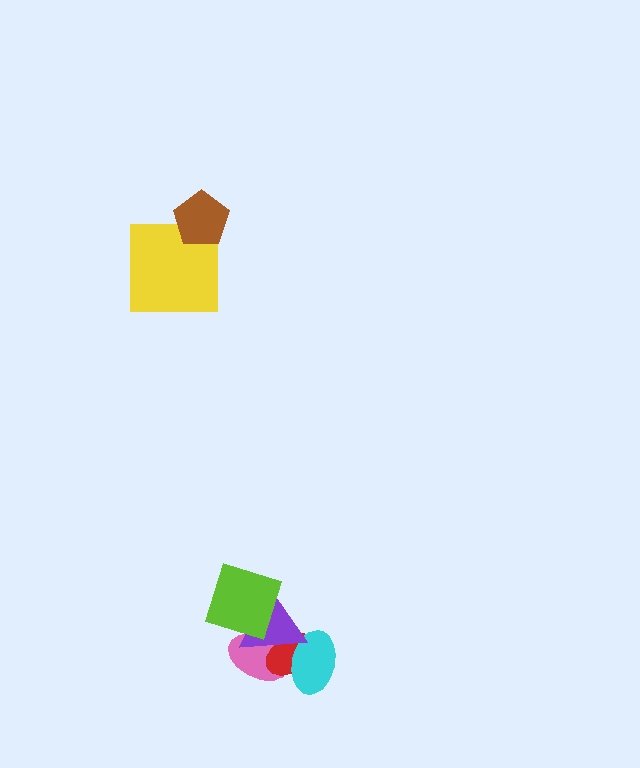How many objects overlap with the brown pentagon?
1 object overlaps with the brown pentagon.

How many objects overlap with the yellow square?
1 object overlaps with the yellow square.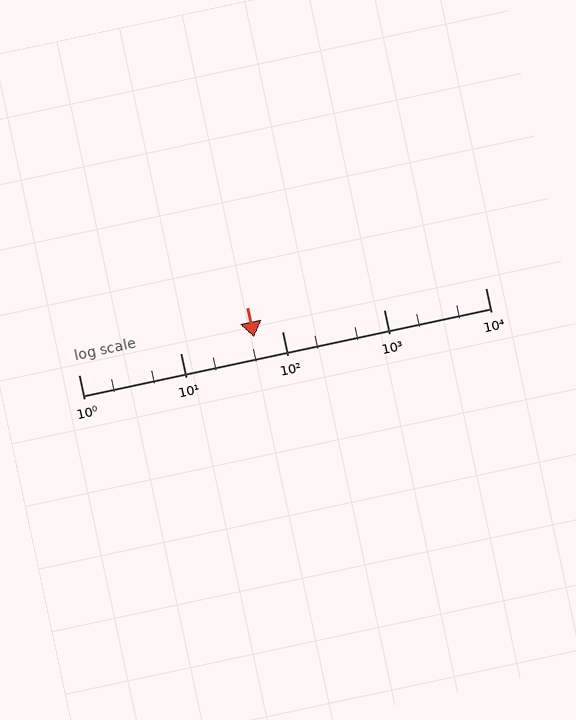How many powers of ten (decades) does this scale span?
The scale spans 4 decades, from 1 to 10000.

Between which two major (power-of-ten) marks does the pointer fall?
The pointer is between 10 and 100.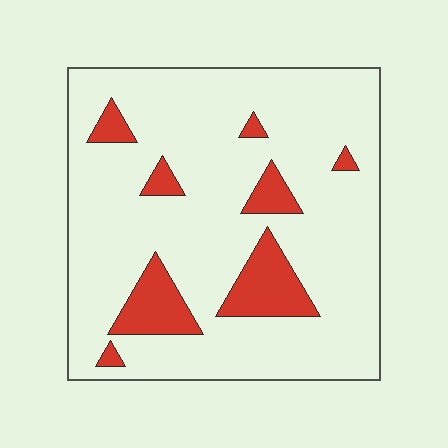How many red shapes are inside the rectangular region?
8.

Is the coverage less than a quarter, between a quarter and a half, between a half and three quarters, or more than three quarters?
Less than a quarter.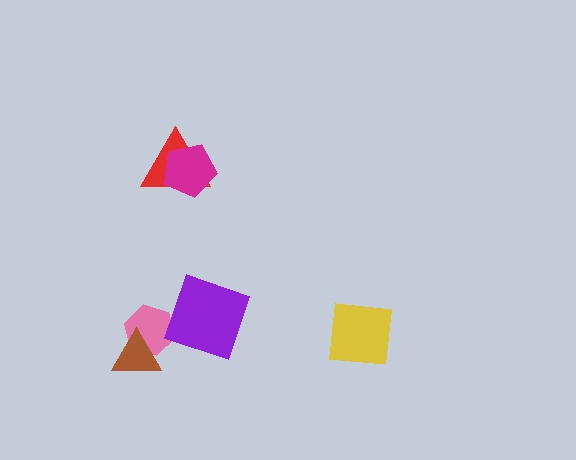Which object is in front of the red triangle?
The magenta pentagon is in front of the red triangle.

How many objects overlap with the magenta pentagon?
1 object overlaps with the magenta pentagon.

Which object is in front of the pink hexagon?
The brown triangle is in front of the pink hexagon.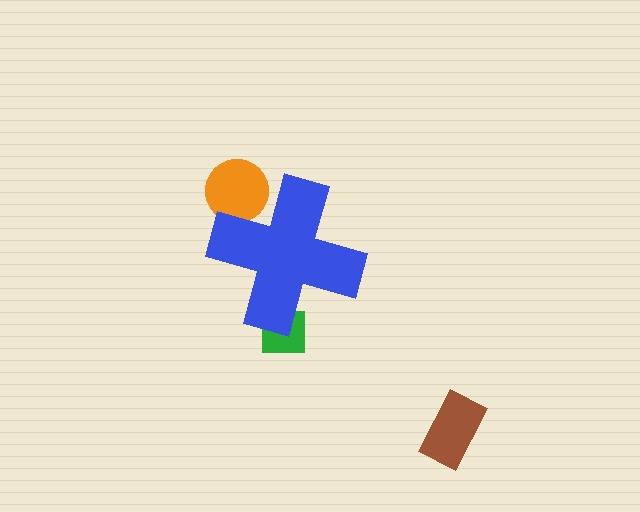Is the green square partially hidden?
Yes, the green square is partially hidden behind the blue cross.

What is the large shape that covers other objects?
A blue cross.